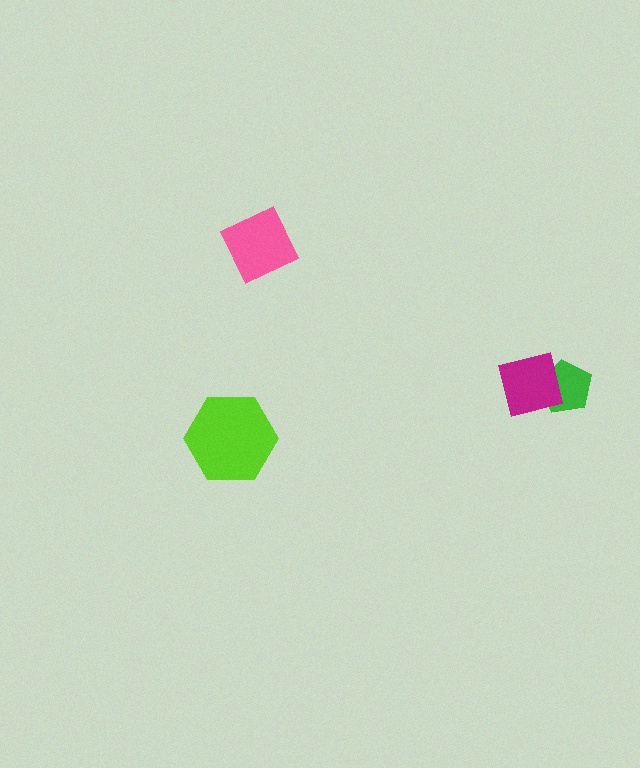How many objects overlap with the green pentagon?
1 object overlaps with the green pentagon.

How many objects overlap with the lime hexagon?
0 objects overlap with the lime hexagon.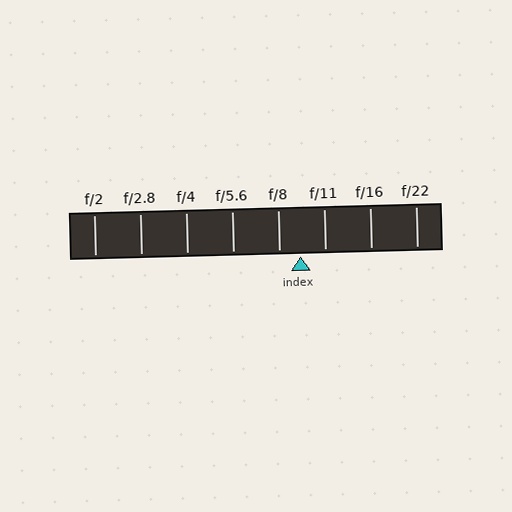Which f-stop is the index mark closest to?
The index mark is closest to f/8.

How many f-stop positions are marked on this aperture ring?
There are 8 f-stop positions marked.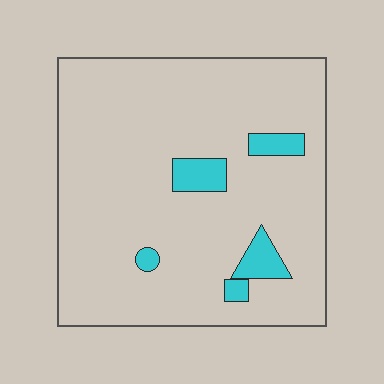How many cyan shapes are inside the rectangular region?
5.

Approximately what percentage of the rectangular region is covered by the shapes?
Approximately 10%.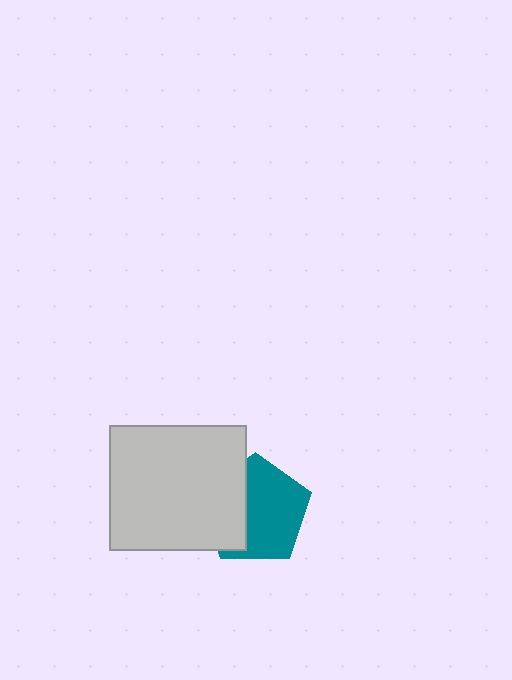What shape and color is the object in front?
The object in front is a light gray rectangle.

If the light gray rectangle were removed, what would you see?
You would see the complete teal pentagon.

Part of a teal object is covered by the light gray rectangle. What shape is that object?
It is a pentagon.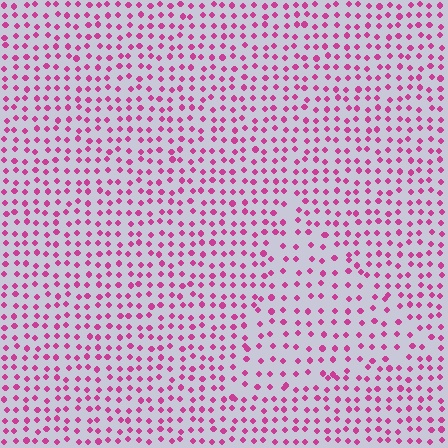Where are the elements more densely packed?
The elements are more densely packed outside the triangle boundary.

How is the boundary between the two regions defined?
The boundary is defined by a change in element density (approximately 1.5x ratio). All elements are the same color, size, and shape.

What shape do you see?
I see a triangle.